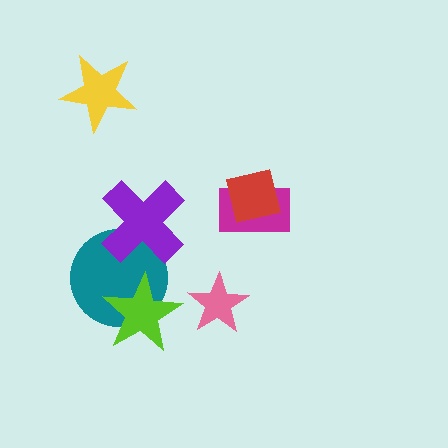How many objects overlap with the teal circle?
2 objects overlap with the teal circle.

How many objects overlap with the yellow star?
0 objects overlap with the yellow star.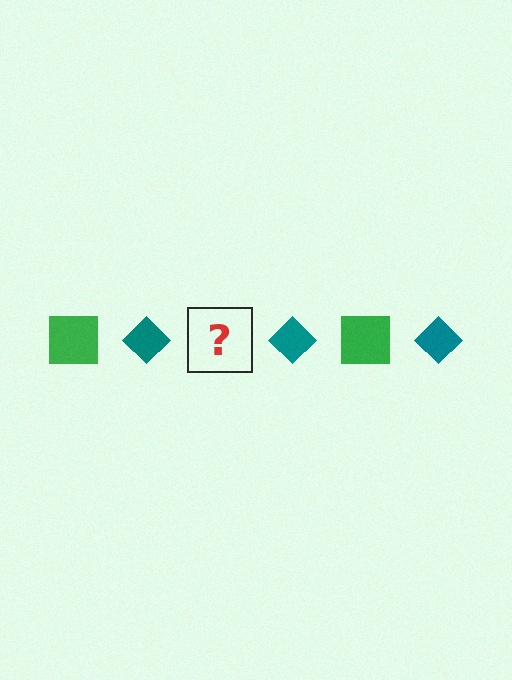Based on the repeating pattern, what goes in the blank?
The blank should be a green square.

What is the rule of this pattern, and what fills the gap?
The rule is that the pattern alternates between green square and teal diamond. The gap should be filled with a green square.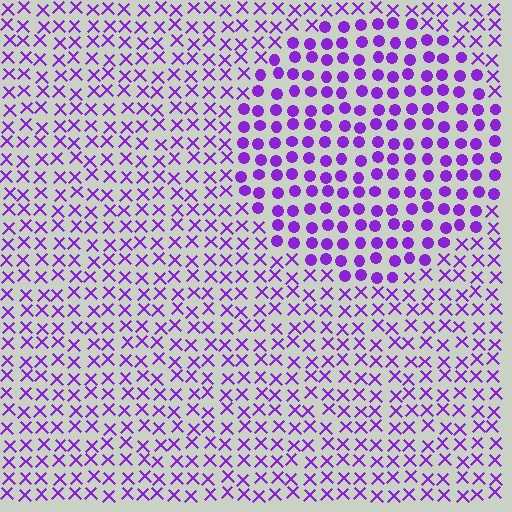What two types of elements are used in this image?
The image uses circles inside the circle region and X marks outside it.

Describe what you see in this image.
The image is filled with small purple elements arranged in a uniform grid. A circle-shaped region contains circles, while the surrounding area contains X marks. The boundary is defined purely by the change in element shape.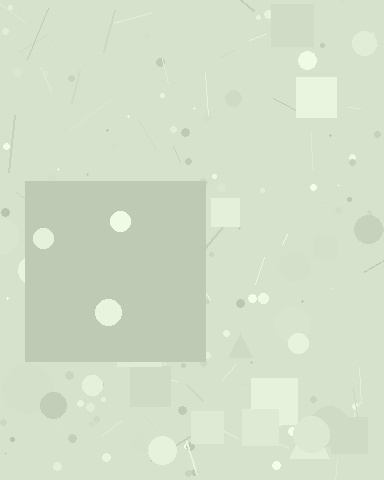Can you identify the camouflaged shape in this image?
The camouflaged shape is a square.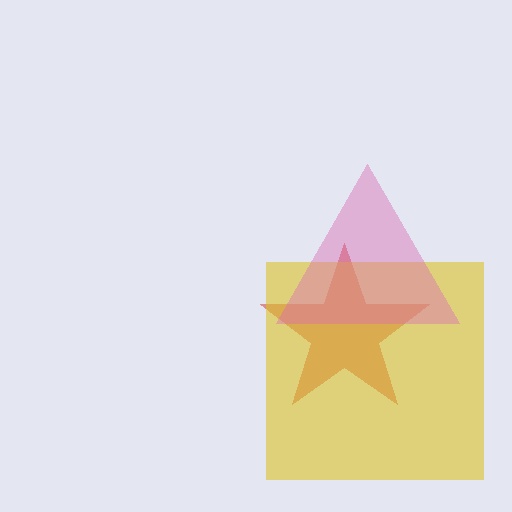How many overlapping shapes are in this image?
There are 3 overlapping shapes in the image.